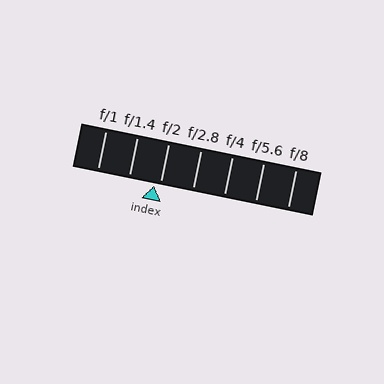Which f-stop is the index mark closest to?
The index mark is closest to f/2.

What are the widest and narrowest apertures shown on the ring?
The widest aperture shown is f/1 and the narrowest is f/8.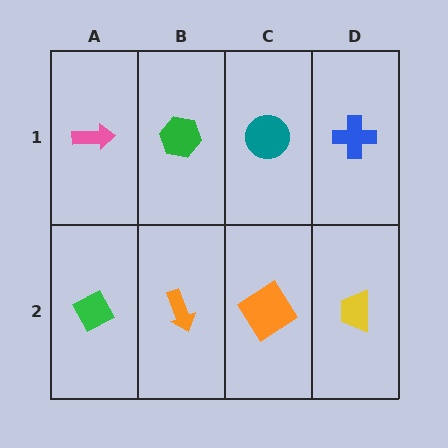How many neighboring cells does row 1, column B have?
3.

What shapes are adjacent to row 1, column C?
An orange diamond (row 2, column C), a green hexagon (row 1, column B), a blue cross (row 1, column D).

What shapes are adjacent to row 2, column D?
A blue cross (row 1, column D), an orange diamond (row 2, column C).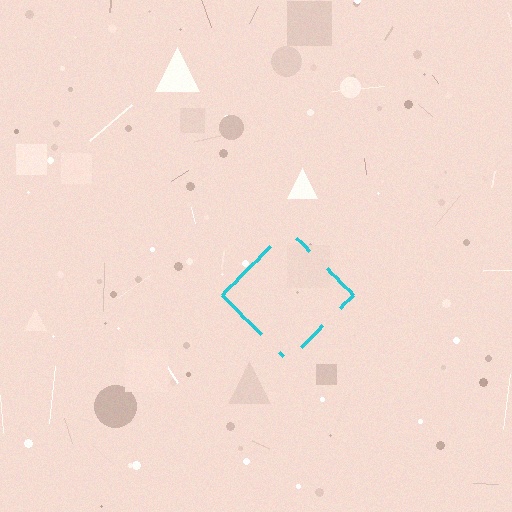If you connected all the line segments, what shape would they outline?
They would outline a diamond.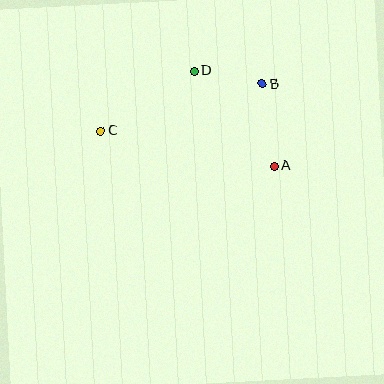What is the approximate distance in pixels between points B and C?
The distance between B and C is approximately 168 pixels.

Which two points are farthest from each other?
Points A and C are farthest from each other.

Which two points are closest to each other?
Points B and D are closest to each other.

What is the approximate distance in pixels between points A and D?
The distance between A and D is approximately 124 pixels.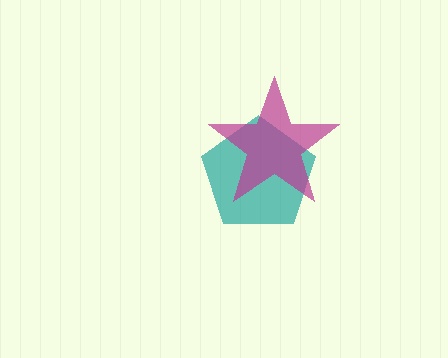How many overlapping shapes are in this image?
There are 2 overlapping shapes in the image.